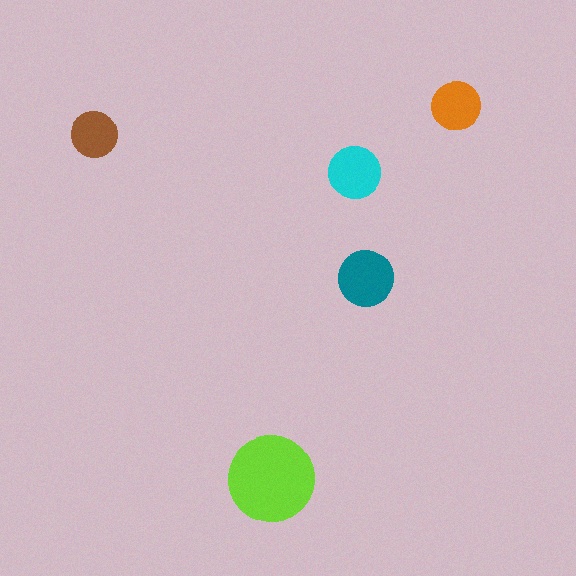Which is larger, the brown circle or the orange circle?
The orange one.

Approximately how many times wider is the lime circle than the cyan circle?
About 1.5 times wider.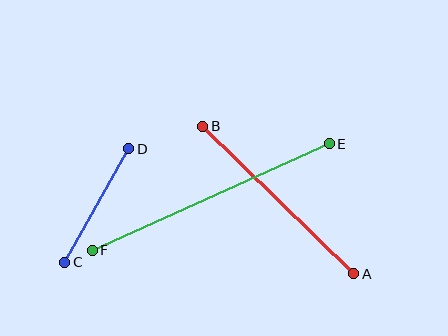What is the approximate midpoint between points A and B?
The midpoint is at approximately (278, 200) pixels.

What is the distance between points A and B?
The distance is approximately 211 pixels.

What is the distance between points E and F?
The distance is approximately 260 pixels.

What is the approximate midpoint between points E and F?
The midpoint is at approximately (211, 197) pixels.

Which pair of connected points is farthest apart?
Points E and F are farthest apart.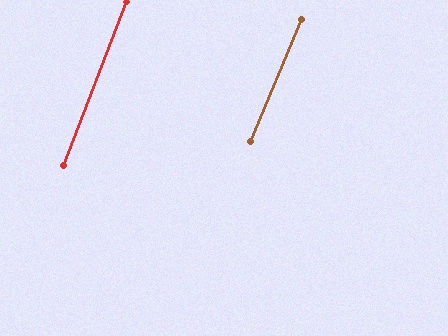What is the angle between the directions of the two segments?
Approximately 2 degrees.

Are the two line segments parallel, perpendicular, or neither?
Parallel — their directions differ by only 1.7°.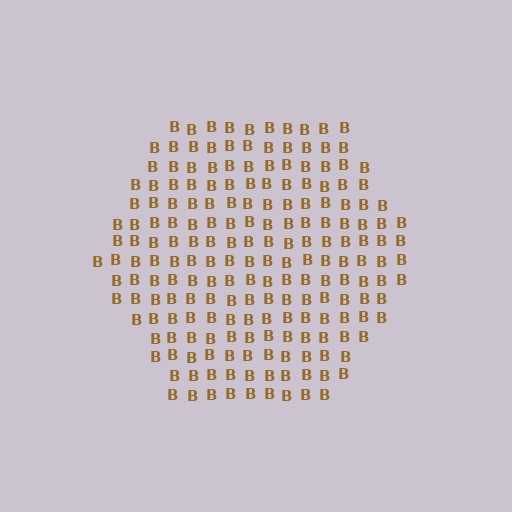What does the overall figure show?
The overall figure shows a hexagon.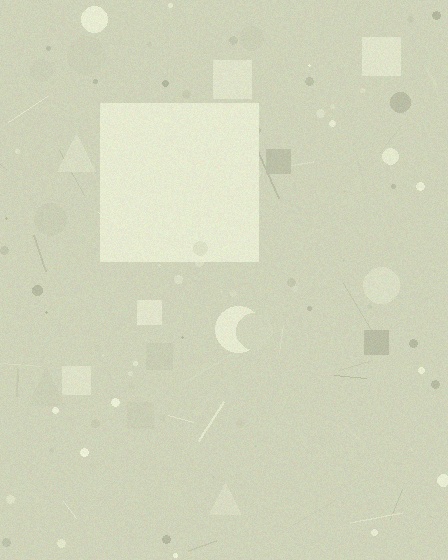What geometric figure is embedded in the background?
A square is embedded in the background.